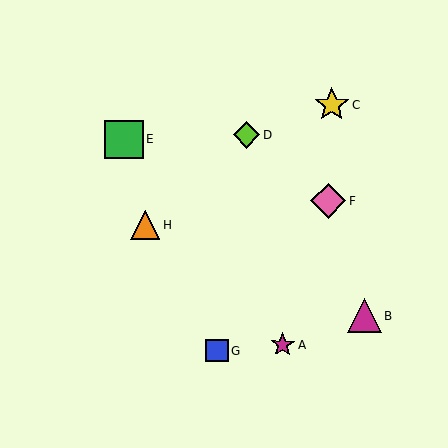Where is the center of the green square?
The center of the green square is at (124, 139).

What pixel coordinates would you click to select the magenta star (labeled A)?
Click at (282, 344) to select the magenta star A.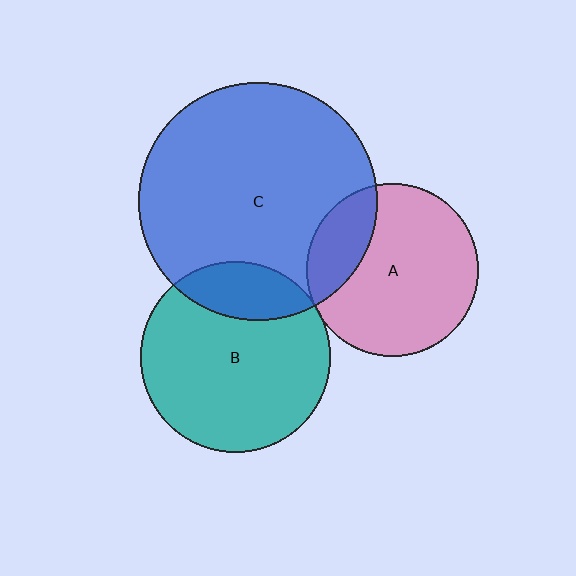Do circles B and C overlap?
Yes.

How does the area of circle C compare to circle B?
Approximately 1.6 times.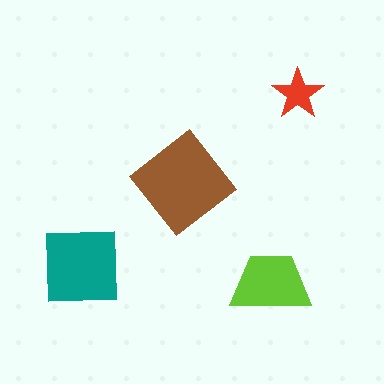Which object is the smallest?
The red star.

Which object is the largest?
The brown diamond.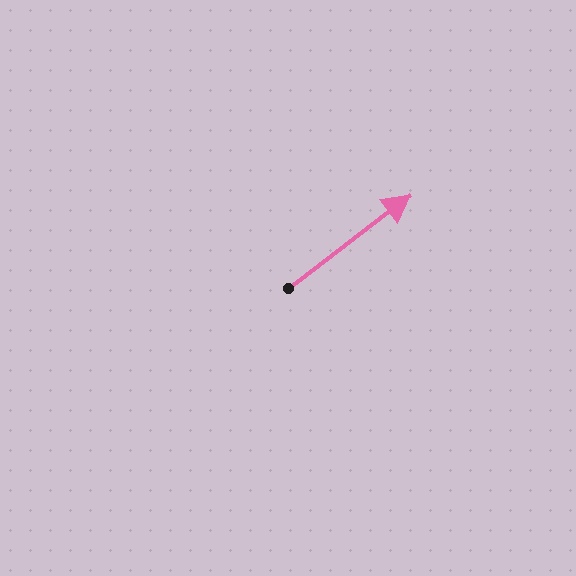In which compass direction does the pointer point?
Northeast.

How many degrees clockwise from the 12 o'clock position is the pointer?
Approximately 53 degrees.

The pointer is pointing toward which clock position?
Roughly 2 o'clock.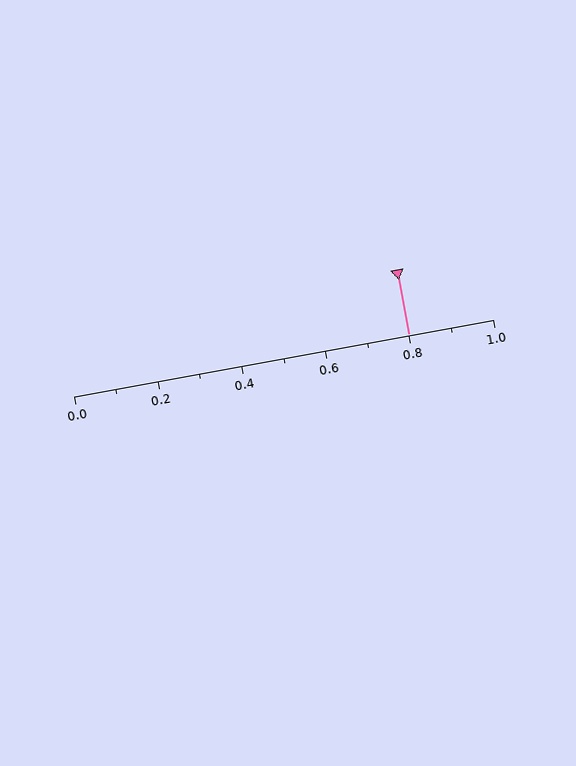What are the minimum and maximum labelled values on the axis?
The axis runs from 0.0 to 1.0.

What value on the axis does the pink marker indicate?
The marker indicates approximately 0.8.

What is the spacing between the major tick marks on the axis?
The major ticks are spaced 0.2 apart.